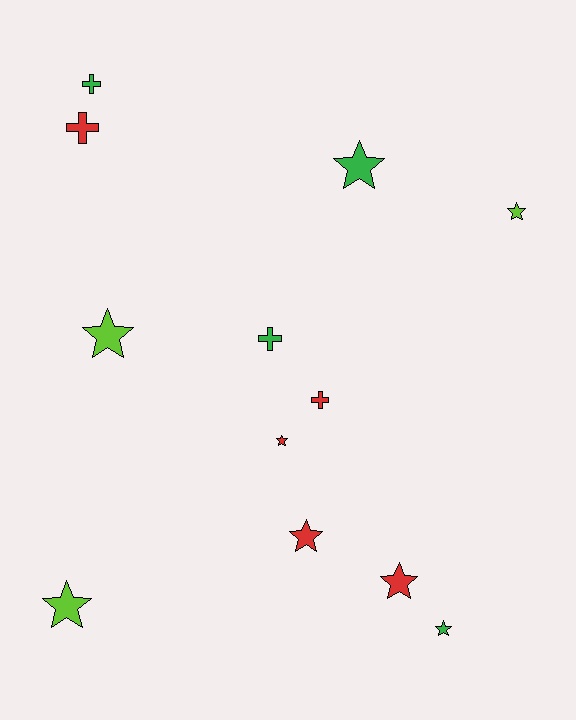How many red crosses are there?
There are 2 red crosses.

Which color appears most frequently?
Red, with 5 objects.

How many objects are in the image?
There are 12 objects.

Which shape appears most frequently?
Star, with 8 objects.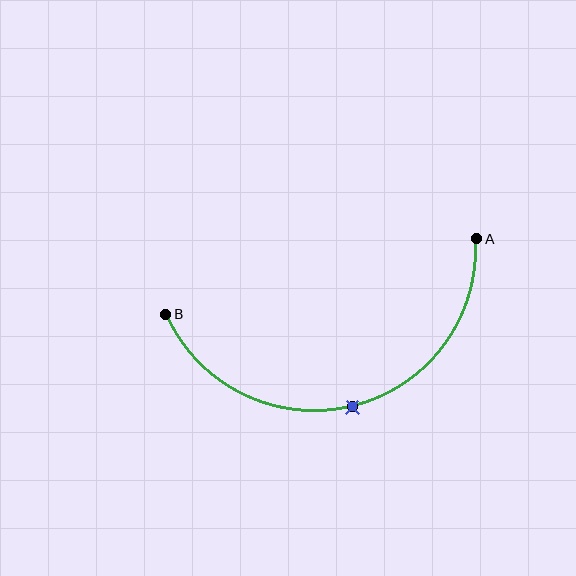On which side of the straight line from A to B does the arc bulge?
The arc bulges below the straight line connecting A and B.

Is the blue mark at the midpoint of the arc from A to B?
Yes. The blue mark lies on the arc at equal arc-length from both A and B — it is the arc midpoint.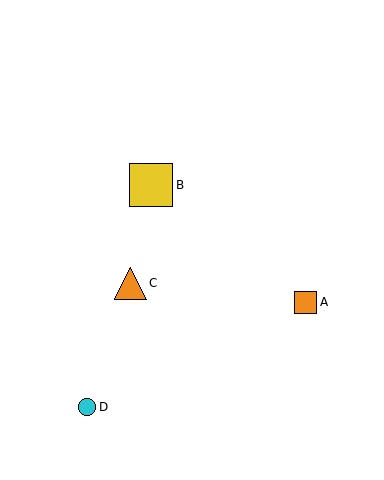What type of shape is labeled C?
Shape C is an orange triangle.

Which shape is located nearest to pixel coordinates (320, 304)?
The orange square (labeled A) at (306, 302) is nearest to that location.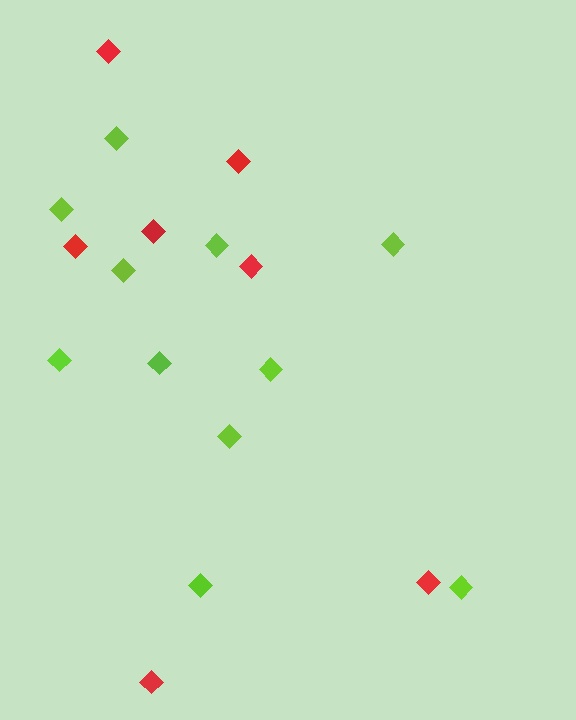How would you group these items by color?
There are 2 groups: one group of red diamonds (7) and one group of lime diamonds (11).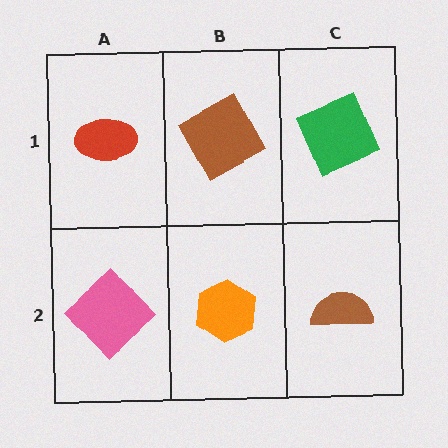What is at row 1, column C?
A green square.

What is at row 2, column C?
A brown semicircle.